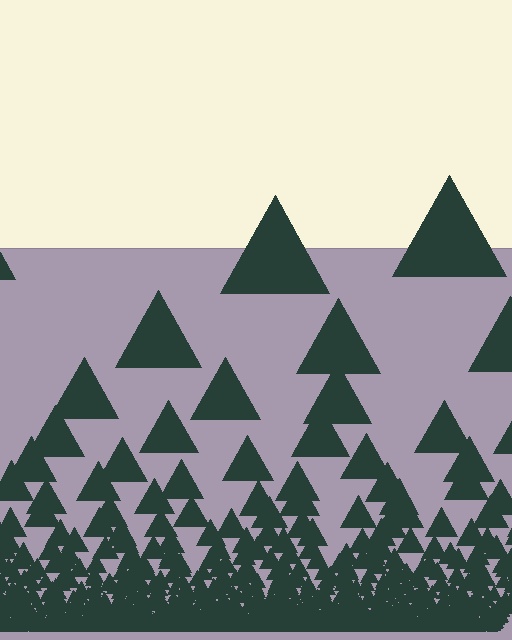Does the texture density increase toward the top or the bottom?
Density increases toward the bottom.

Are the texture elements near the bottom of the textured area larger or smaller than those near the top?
Smaller. The gradient is inverted — elements near the bottom are smaller and denser.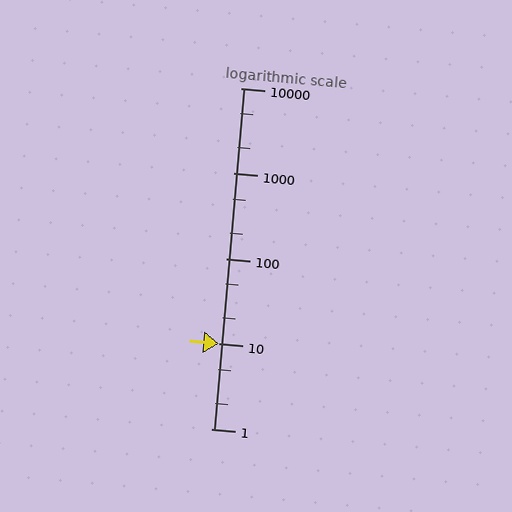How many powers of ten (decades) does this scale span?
The scale spans 4 decades, from 1 to 10000.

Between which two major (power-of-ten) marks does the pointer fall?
The pointer is between 10 and 100.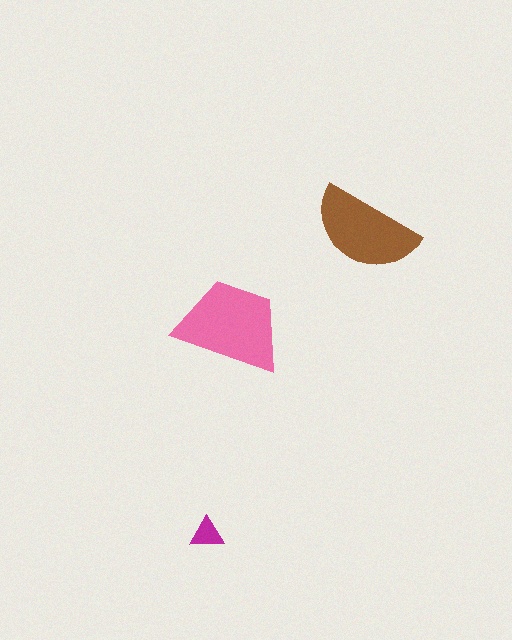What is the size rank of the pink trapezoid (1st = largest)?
1st.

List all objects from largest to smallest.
The pink trapezoid, the brown semicircle, the magenta triangle.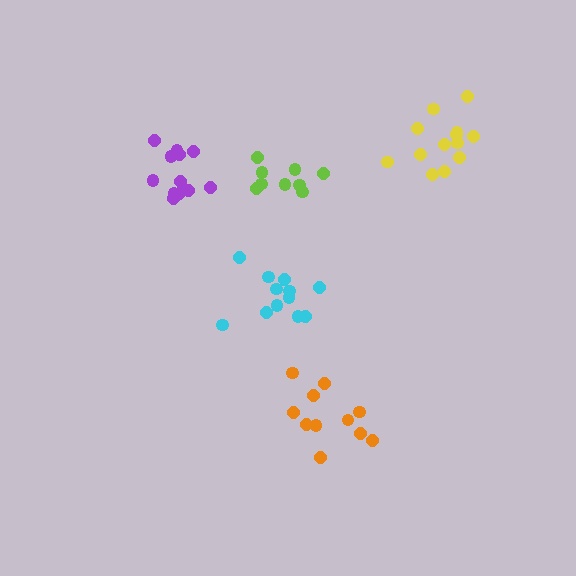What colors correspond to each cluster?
The clusters are colored: cyan, orange, yellow, lime, purple.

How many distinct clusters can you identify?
There are 5 distinct clusters.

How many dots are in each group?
Group 1: 12 dots, Group 2: 11 dots, Group 3: 13 dots, Group 4: 9 dots, Group 5: 12 dots (57 total).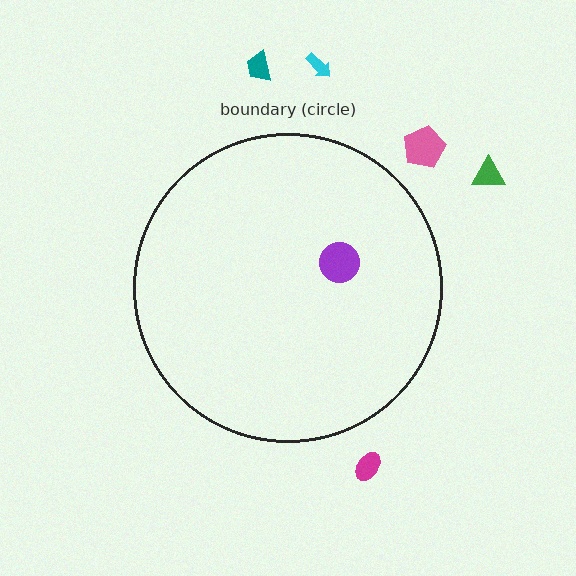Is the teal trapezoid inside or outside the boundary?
Outside.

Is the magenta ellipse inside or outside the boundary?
Outside.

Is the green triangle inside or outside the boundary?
Outside.